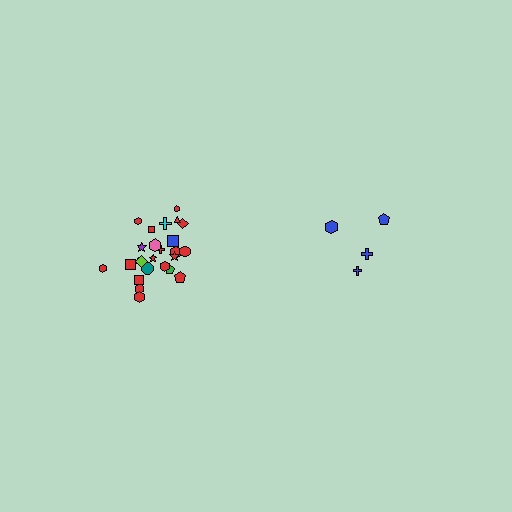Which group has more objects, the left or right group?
The left group.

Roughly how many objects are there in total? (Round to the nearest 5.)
Roughly 30 objects in total.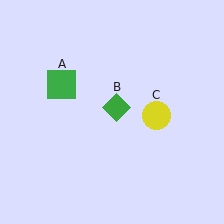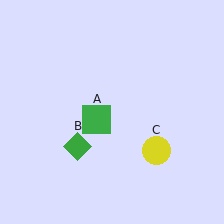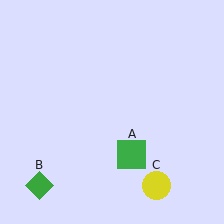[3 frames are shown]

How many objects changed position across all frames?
3 objects changed position: green square (object A), green diamond (object B), yellow circle (object C).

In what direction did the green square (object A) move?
The green square (object A) moved down and to the right.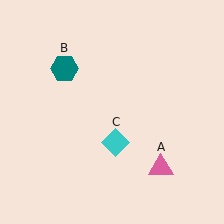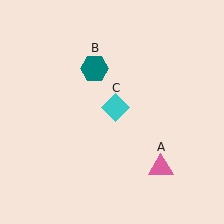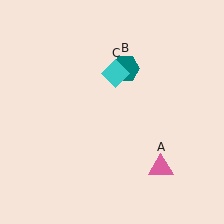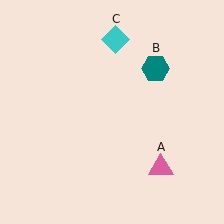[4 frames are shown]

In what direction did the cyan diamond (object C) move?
The cyan diamond (object C) moved up.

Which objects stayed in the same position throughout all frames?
Pink triangle (object A) remained stationary.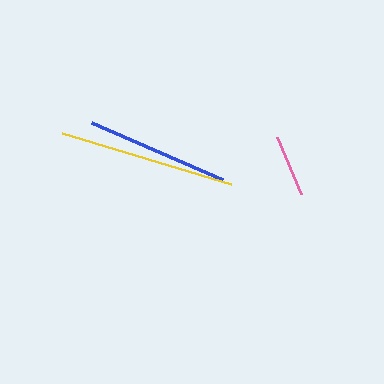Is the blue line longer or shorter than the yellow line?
The yellow line is longer than the blue line.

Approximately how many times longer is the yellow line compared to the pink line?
The yellow line is approximately 2.9 times the length of the pink line.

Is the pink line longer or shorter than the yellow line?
The yellow line is longer than the pink line.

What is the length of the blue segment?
The blue segment is approximately 143 pixels long.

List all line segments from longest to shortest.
From longest to shortest: yellow, blue, pink.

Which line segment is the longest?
The yellow line is the longest at approximately 177 pixels.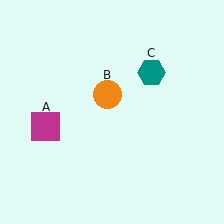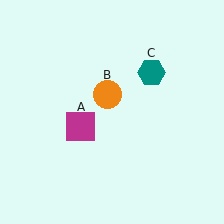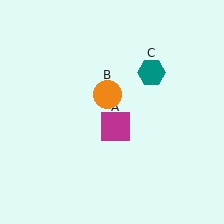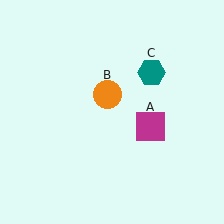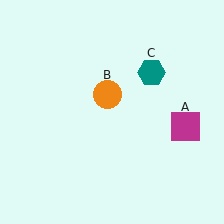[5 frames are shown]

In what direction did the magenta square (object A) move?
The magenta square (object A) moved right.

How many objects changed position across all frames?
1 object changed position: magenta square (object A).